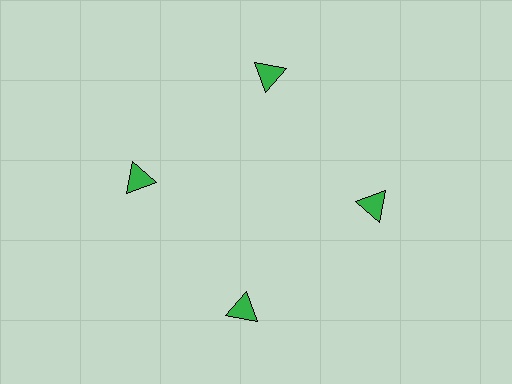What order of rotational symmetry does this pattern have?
This pattern has 4-fold rotational symmetry.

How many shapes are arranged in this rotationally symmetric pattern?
There are 4 shapes, arranged in 4 groups of 1.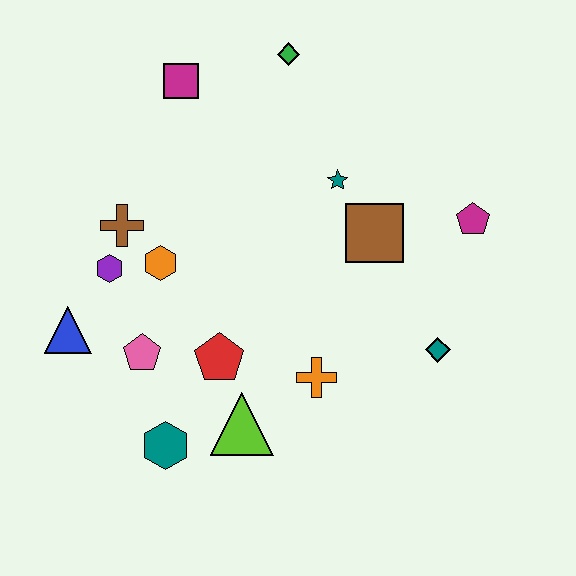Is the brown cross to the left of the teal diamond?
Yes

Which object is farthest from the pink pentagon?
The magenta pentagon is farthest from the pink pentagon.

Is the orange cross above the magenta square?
No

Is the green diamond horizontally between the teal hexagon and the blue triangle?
No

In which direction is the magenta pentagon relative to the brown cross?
The magenta pentagon is to the right of the brown cross.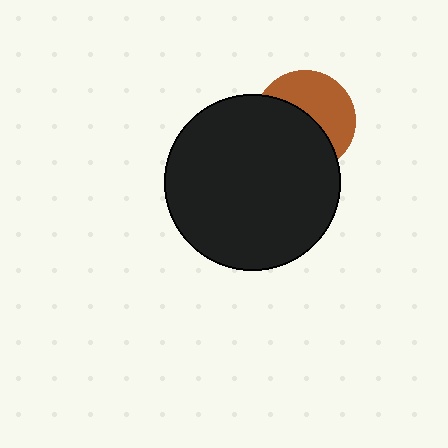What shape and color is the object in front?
The object in front is a black circle.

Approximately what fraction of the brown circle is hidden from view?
Roughly 53% of the brown circle is hidden behind the black circle.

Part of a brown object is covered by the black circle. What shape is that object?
It is a circle.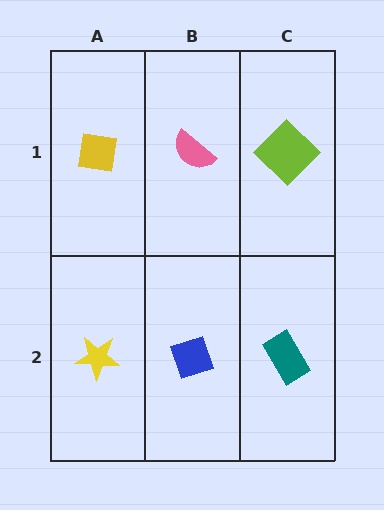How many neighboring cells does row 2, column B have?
3.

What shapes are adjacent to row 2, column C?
A lime diamond (row 1, column C), a blue diamond (row 2, column B).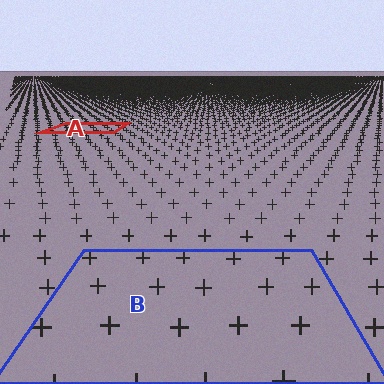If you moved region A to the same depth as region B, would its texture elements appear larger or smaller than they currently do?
They would appear larger. At a closer depth, the same texture elements are projected at a bigger on-screen size.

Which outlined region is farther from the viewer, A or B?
Region A is farther from the viewer — the texture elements inside it appear smaller and more densely packed.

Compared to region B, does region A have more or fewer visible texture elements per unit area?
Region A has more texture elements per unit area — they are packed more densely because it is farther away.